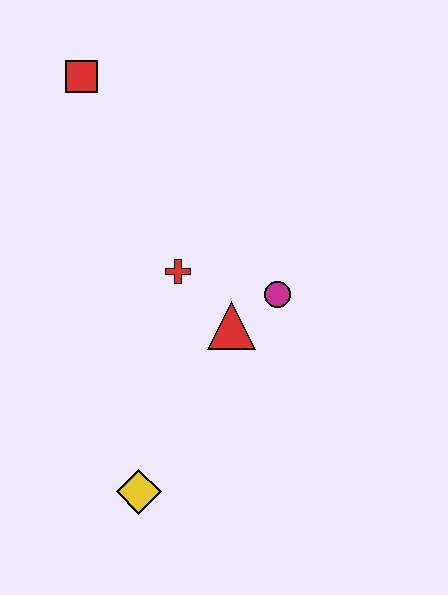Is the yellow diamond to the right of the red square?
Yes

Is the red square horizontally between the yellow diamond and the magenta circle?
No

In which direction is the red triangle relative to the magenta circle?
The red triangle is to the left of the magenta circle.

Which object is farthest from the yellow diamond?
The red square is farthest from the yellow diamond.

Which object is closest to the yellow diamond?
The red triangle is closest to the yellow diamond.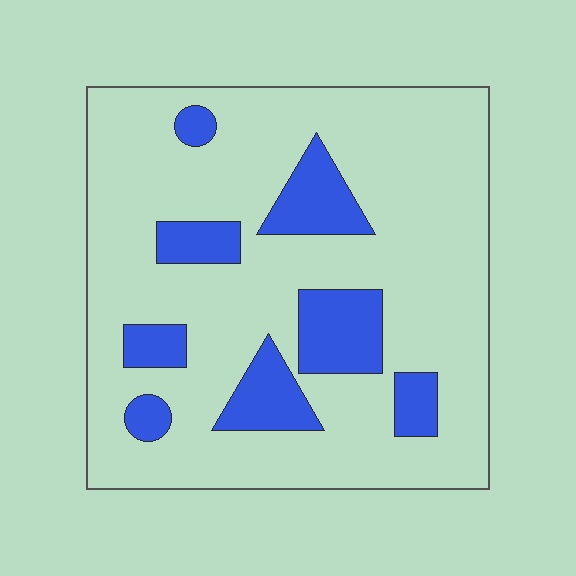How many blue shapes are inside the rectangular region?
8.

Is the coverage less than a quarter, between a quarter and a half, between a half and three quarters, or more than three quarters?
Less than a quarter.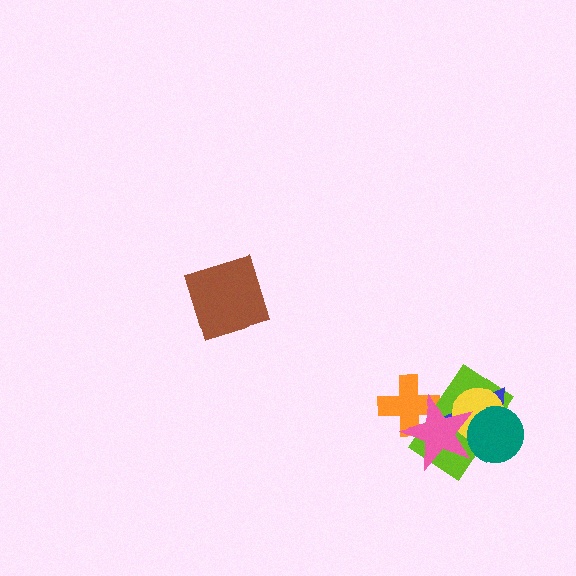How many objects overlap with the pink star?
5 objects overlap with the pink star.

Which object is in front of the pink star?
The teal circle is in front of the pink star.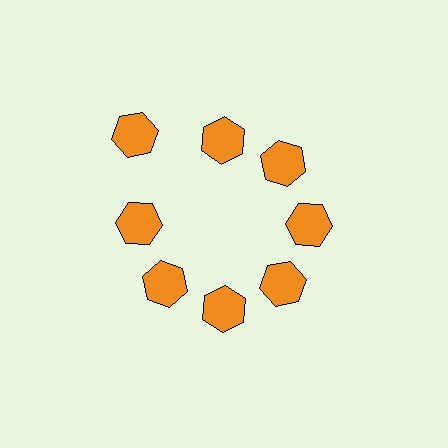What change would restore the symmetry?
The symmetry would be restored by moving it inward, back onto the ring so that all 8 hexagons sit at equal angles and equal distance from the center.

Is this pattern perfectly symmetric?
No. The 8 orange hexagons are arranged in a ring, but one element near the 10 o'clock position is pushed outward from the center, breaking the 8-fold rotational symmetry.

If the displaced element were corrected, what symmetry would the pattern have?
It would have 8-fold rotational symmetry — the pattern would map onto itself every 45 degrees.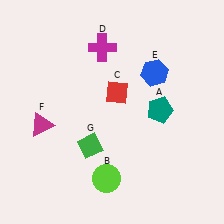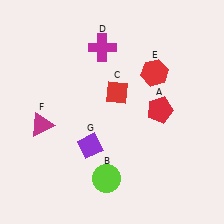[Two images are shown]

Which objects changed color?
A changed from teal to red. E changed from blue to red. G changed from green to purple.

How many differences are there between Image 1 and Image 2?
There are 3 differences between the two images.